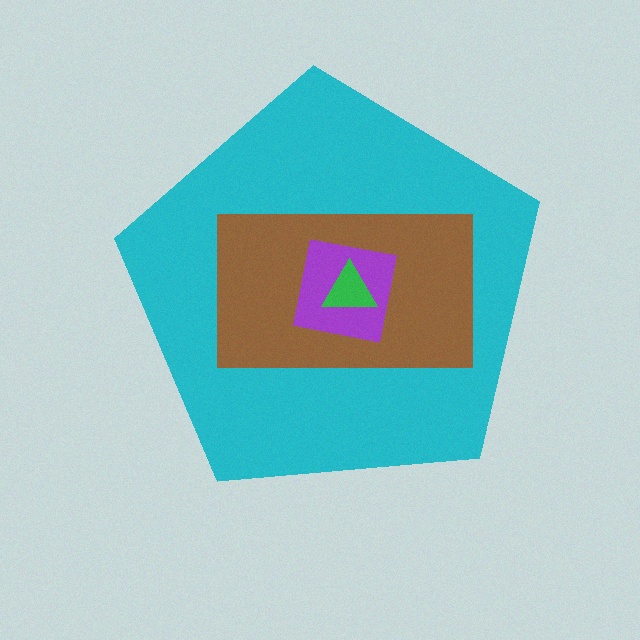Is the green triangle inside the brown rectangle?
Yes.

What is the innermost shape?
The green triangle.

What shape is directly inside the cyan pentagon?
The brown rectangle.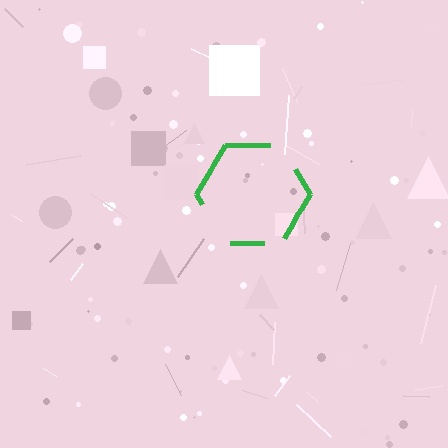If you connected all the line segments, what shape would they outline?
They would outline a hexagon.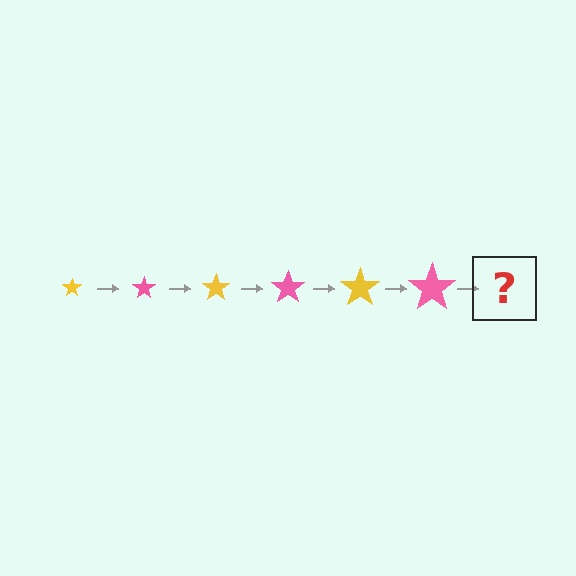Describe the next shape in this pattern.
It should be a yellow star, larger than the previous one.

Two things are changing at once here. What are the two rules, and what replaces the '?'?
The two rules are that the star grows larger each step and the color cycles through yellow and pink. The '?' should be a yellow star, larger than the previous one.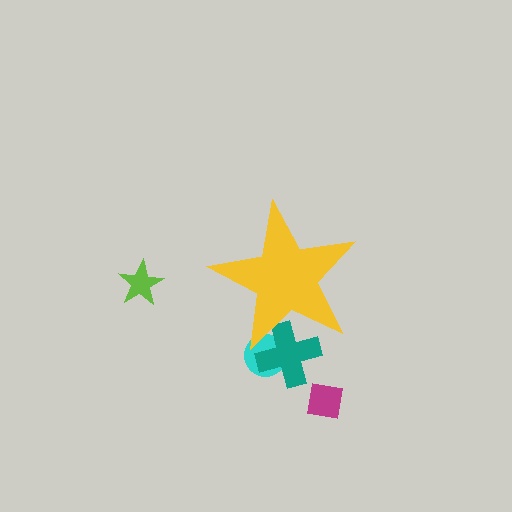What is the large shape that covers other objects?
A yellow star.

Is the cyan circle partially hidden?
Yes, the cyan circle is partially hidden behind the yellow star.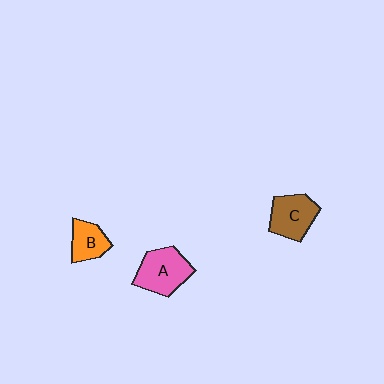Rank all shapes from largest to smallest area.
From largest to smallest: A (pink), C (brown), B (orange).